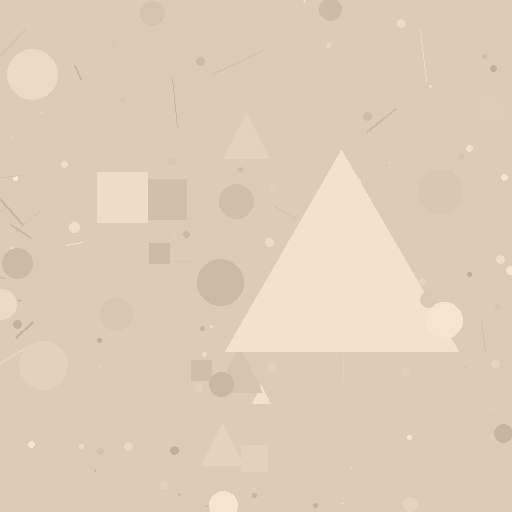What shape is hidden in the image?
A triangle is hidden in the image.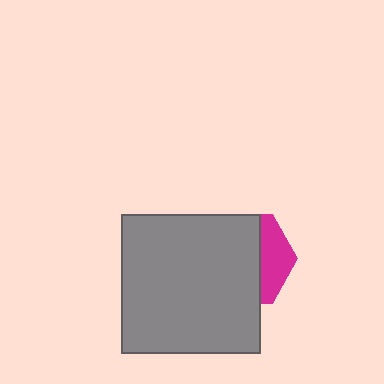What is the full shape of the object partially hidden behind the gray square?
The partially hidden object is a magenta hexagon.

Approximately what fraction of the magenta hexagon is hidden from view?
Roughly 69% of the magenta hexagon is hidden behind the gray square.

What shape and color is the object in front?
The object in front is a gray square.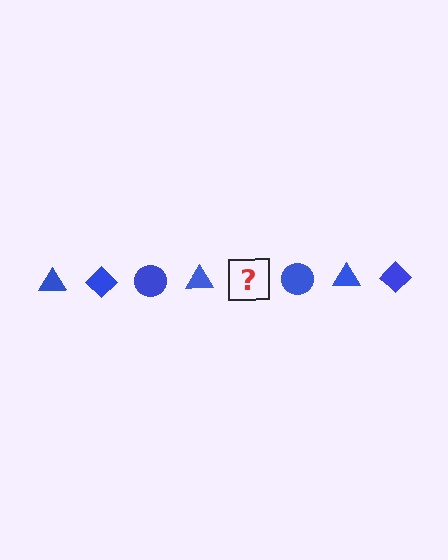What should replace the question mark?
The question mark should be replaced with a blue diamond.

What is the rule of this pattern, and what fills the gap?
The rule is that the pattern cycles through triangle, diamond, circle shapes in blue. The gap should be filled with a blue diamond.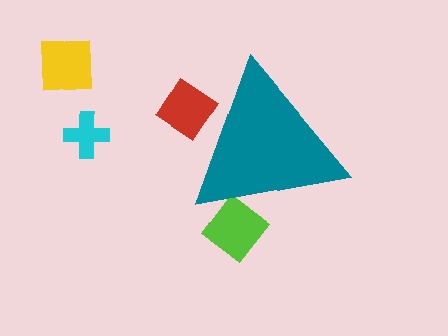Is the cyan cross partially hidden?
No, the cyan cross is fully visible.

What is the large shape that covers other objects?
A teal triangle.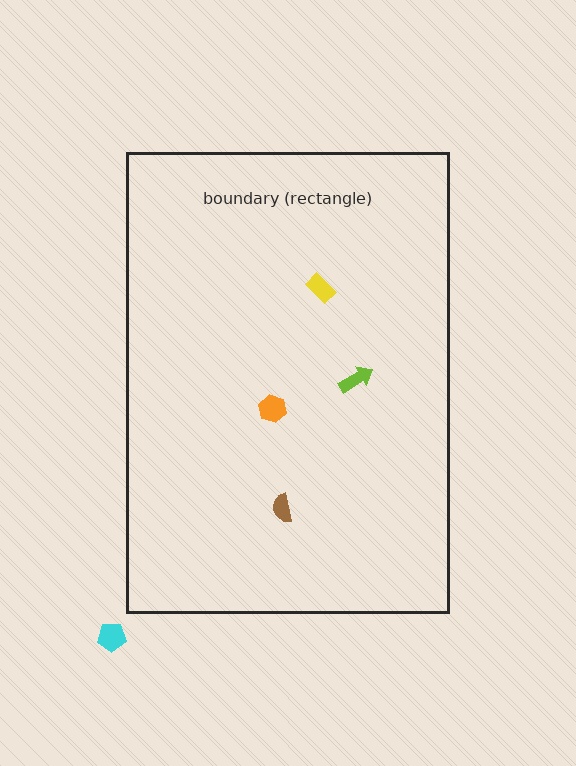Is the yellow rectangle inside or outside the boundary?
Inside.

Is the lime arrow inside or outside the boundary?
Inside.